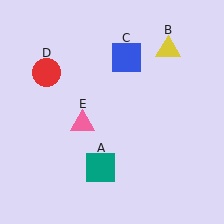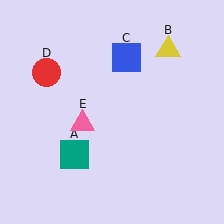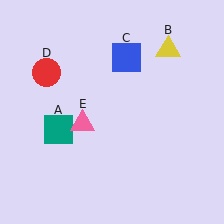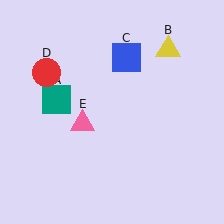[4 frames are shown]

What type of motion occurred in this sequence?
The teal square (object A) rotated clockwise around the center of the scene.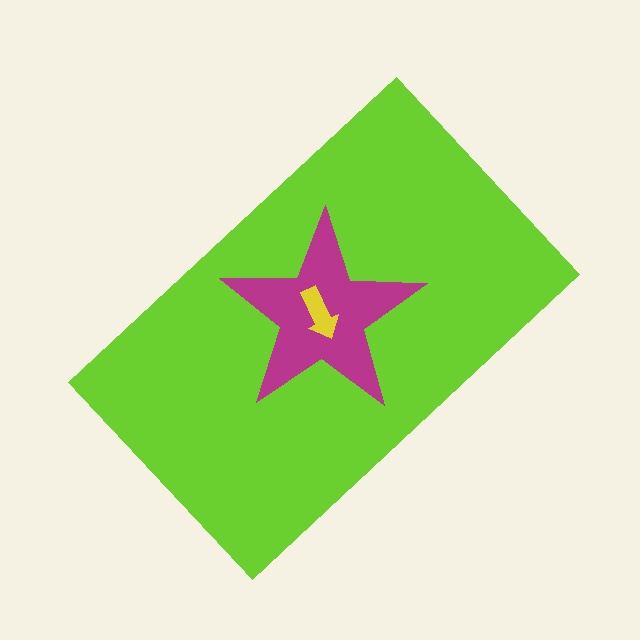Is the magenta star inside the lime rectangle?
Yes.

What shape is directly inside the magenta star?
The yellow arrow.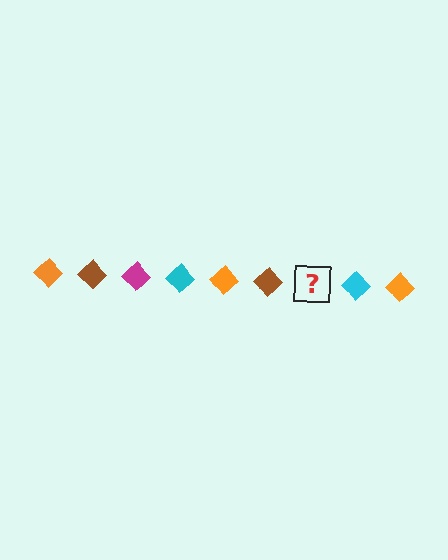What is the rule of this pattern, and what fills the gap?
The rule is that the pattern cycles through orange, brown, magenta, cyan diamonds. The gap should be filled with a magenta diamond.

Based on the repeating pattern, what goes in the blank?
The blank should be a magenta diamond.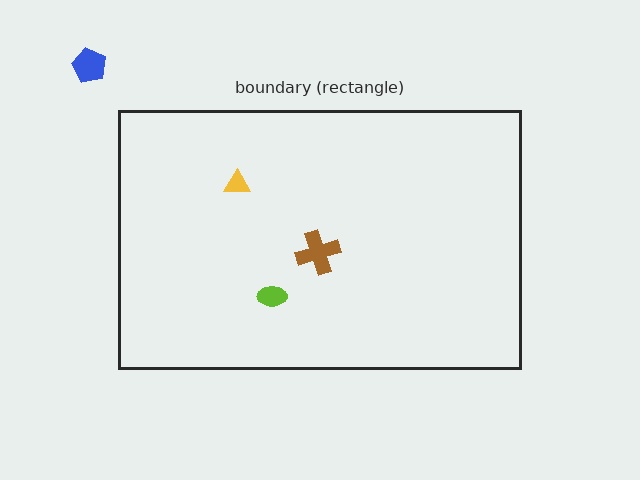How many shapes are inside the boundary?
3 inside, 1 outside.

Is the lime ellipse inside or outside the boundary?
Inside.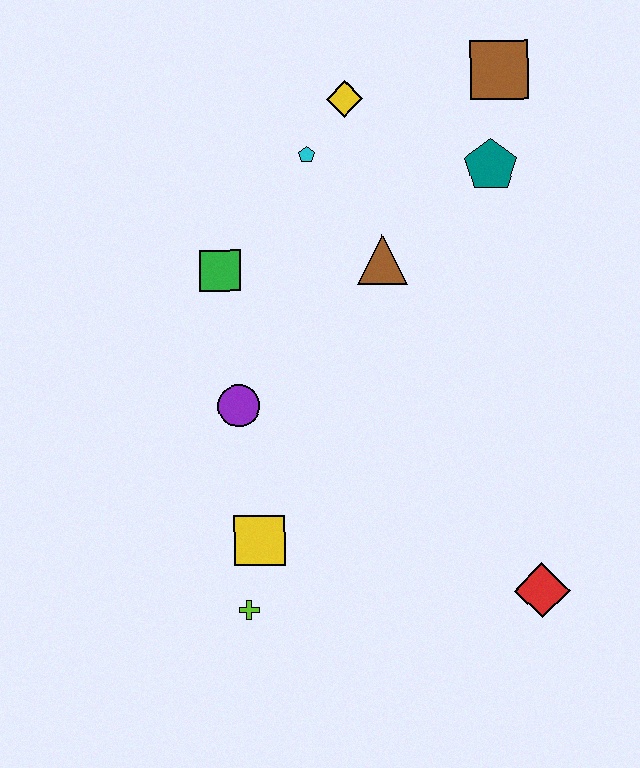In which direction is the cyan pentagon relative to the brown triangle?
The cyan pentagon is above the brown triangle.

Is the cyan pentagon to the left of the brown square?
Yes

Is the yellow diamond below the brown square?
Yes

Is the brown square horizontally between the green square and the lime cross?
No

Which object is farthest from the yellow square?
The brown square is farthest from the yellow square.